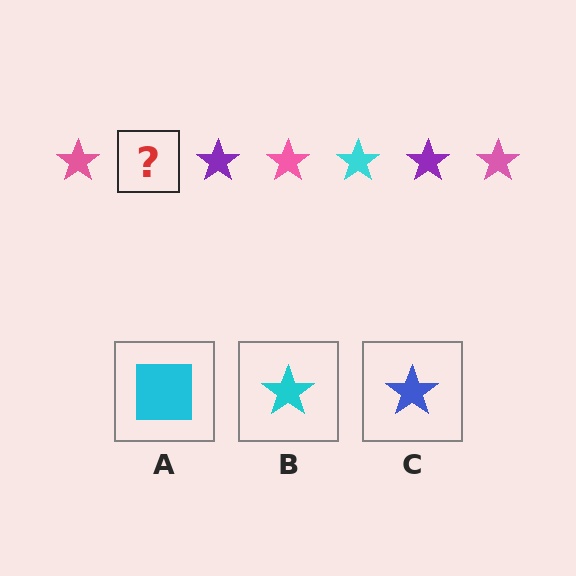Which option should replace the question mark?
Option B.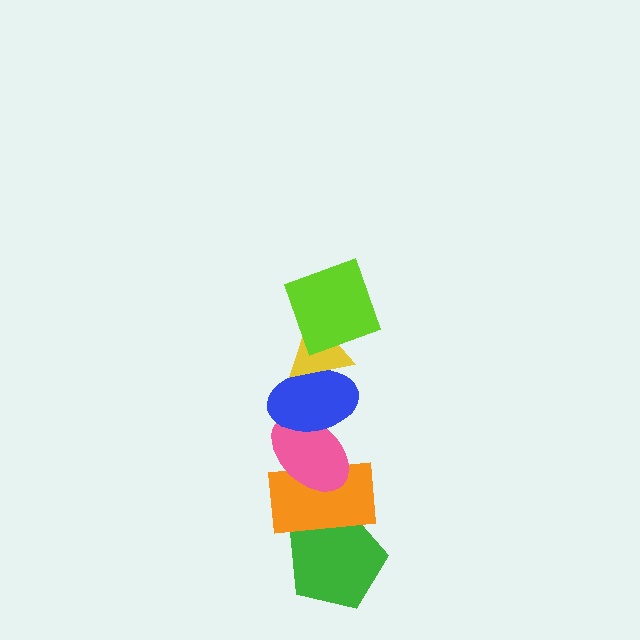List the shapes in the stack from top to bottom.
From top to bottom: the lime square, the yellow triangle, the blue ellipse, the pink ellipse, the orange rectangle, the green pentagon.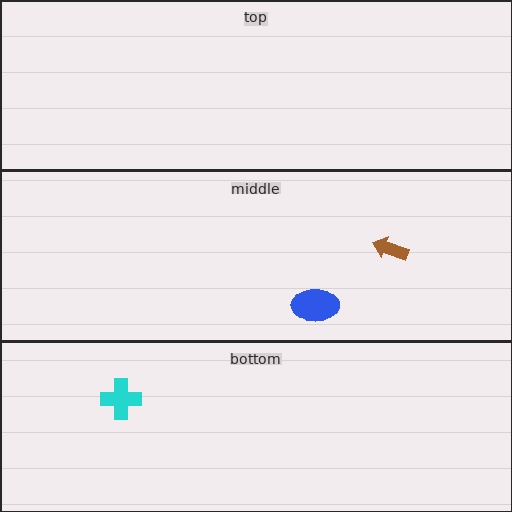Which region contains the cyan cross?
The bottom region.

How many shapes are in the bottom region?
1.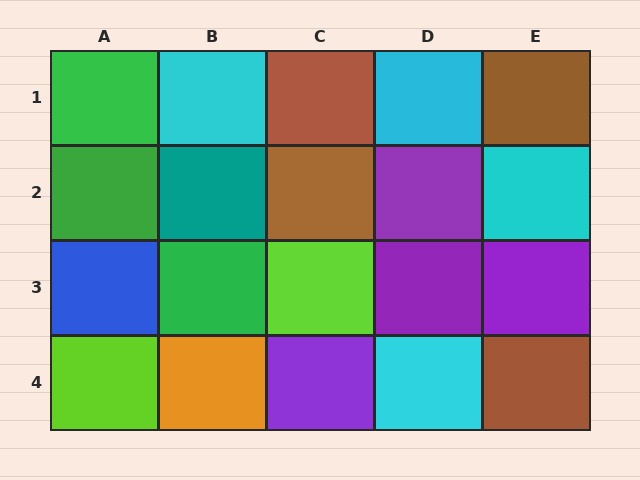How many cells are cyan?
4 cells are cyan.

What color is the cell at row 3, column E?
Purple.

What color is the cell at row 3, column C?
Lime.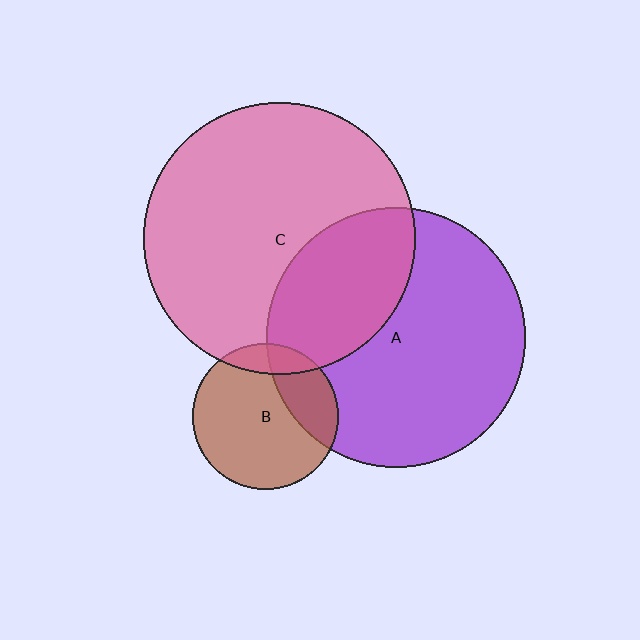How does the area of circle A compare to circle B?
Approximately 3.2 times.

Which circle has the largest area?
Circle C (pink).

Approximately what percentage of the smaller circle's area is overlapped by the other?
Approximately 25%.